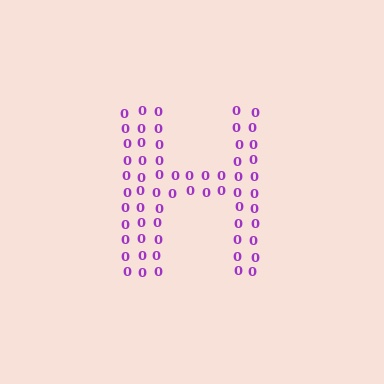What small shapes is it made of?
It is made of small digit 0's.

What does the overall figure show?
The overall figure shows the letter H.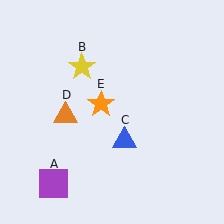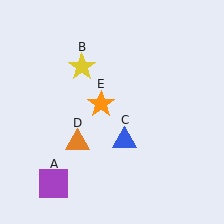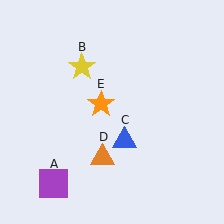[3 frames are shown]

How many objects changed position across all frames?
1 object changed position: orange triangle (object D).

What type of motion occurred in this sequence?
The orange triangle (object D) rotated counterclockwise around the center of the scene.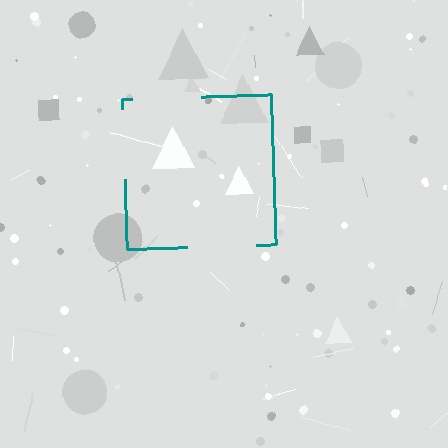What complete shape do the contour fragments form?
The contour fragments form a square.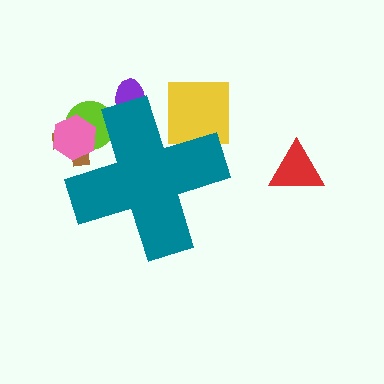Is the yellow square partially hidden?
Yes, the yellow square is partially hidden behind the teal cross.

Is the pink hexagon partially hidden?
Yes, the pink hexagon is partially hidden behind the teal cross.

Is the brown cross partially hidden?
Yes, the brown cross is partially hidden behind the teal cross.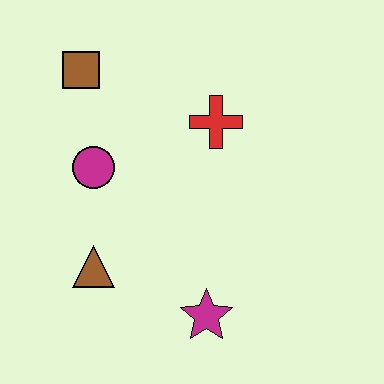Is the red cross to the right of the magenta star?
Yes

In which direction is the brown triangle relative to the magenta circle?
The brown triangle is below the magenta circle.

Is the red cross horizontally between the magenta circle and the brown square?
No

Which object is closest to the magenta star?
The brown triangle is closest to the magenta star.